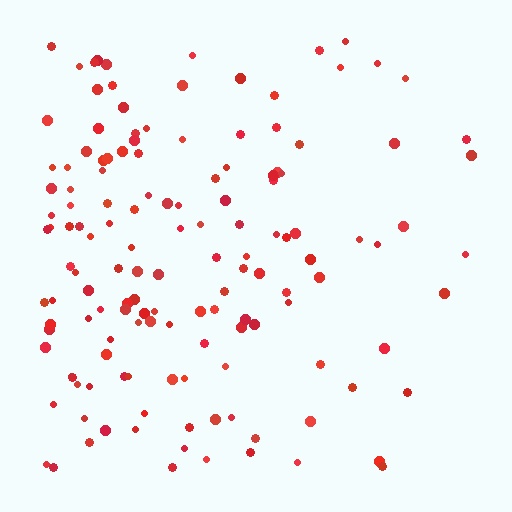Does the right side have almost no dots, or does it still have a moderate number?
Still a moderate number, just noticeably fewer than the left.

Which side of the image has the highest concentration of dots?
The left.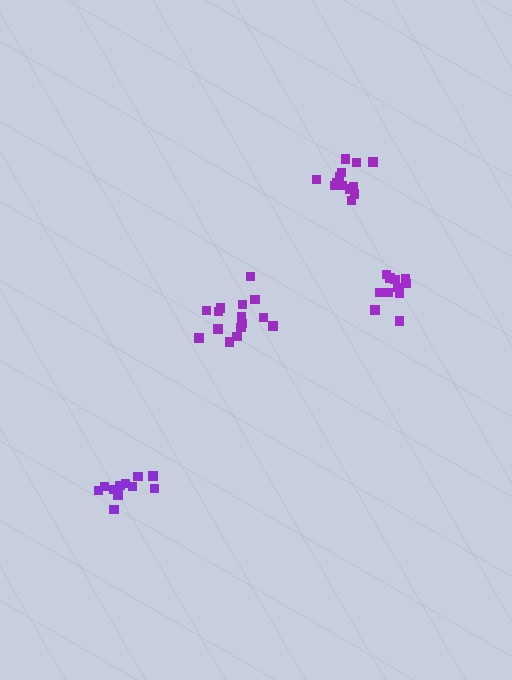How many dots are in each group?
Group 1: 12 dots, Group 2: 11 dots, Group 3: 15 dots, Group 4: 13 dots (51 total).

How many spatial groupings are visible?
There are 4 spatial groupings.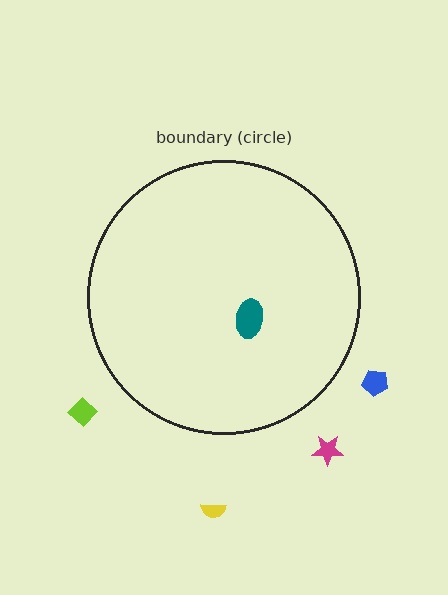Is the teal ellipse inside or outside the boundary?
Inside.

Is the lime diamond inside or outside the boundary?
Outside.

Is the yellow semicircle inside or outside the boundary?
Outside.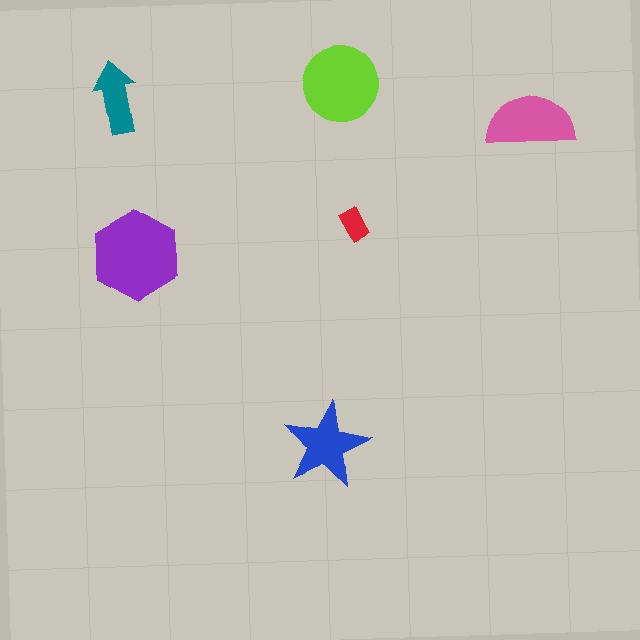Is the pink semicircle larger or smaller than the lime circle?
Smaller.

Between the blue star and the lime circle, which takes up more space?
The lime circle.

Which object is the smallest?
The red rectangle.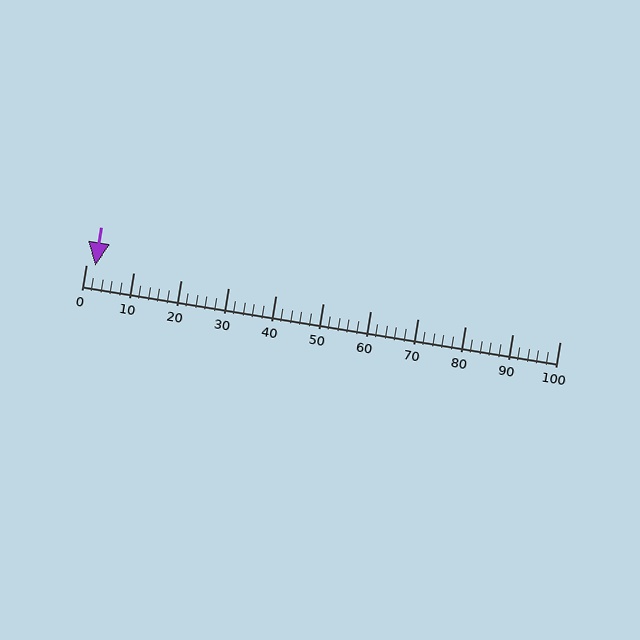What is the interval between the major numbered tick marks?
The major tick marks are spaced 10 units apart.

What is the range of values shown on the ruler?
The ruler shows values from 0 to 100.